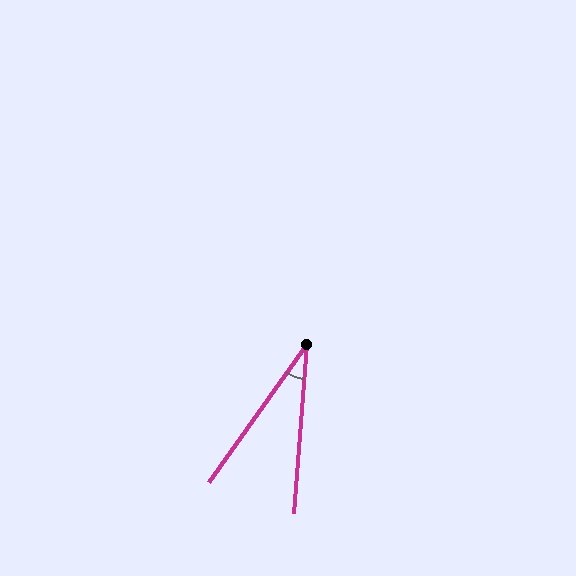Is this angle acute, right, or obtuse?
It is acute.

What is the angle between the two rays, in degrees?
Approximately 31 degrees.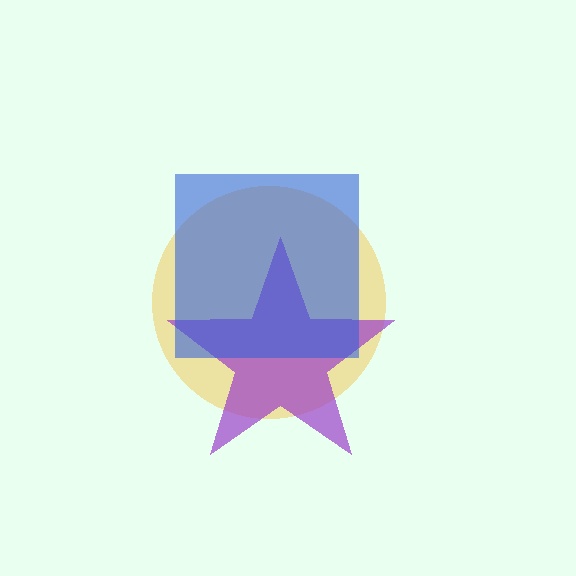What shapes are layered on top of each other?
The layered shapes are: a yellow circle, a purple star, a blue square.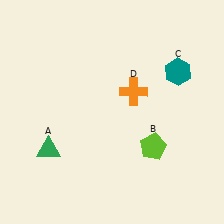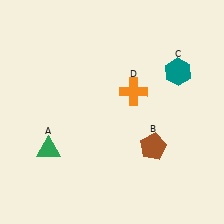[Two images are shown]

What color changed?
The pentagon (B) changed from lime in Image 1 to brown in Image 2.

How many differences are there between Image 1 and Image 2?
There is 1 difference between the two images.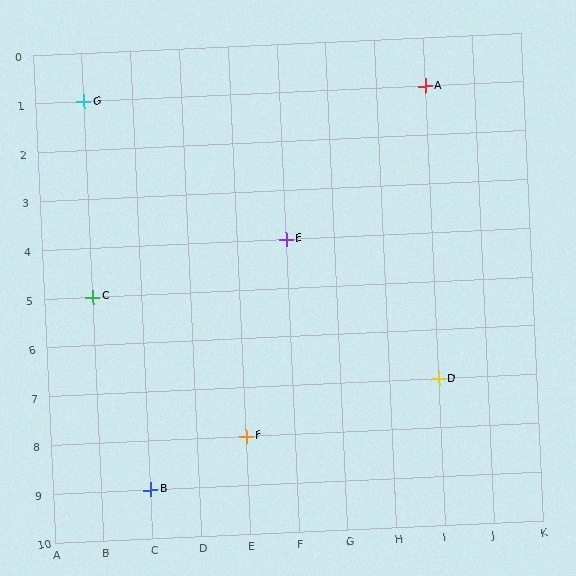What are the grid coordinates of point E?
Point E is at grid coordinates (F, 4).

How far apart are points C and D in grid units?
Points C and D are 7 columns and 2 rows apart (about 7.3 grid units diagonally).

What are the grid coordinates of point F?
Point F is at grid coordinates (E, 8).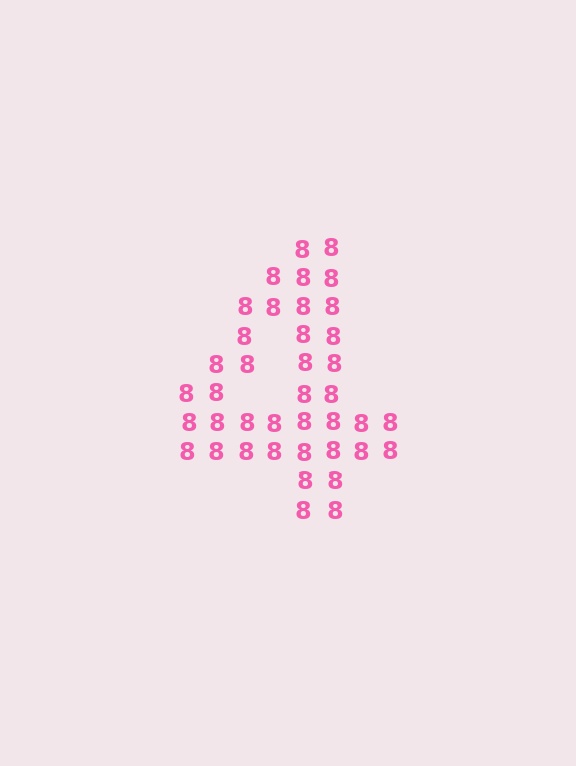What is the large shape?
The large shape is the digit 4.